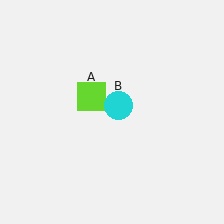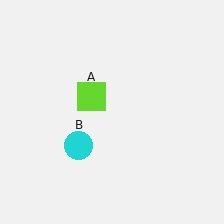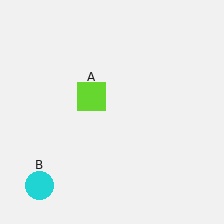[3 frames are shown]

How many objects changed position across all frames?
1 object changed position: cyan circle (object B).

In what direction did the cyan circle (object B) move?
The cyan circle (object B) moved down and to the left.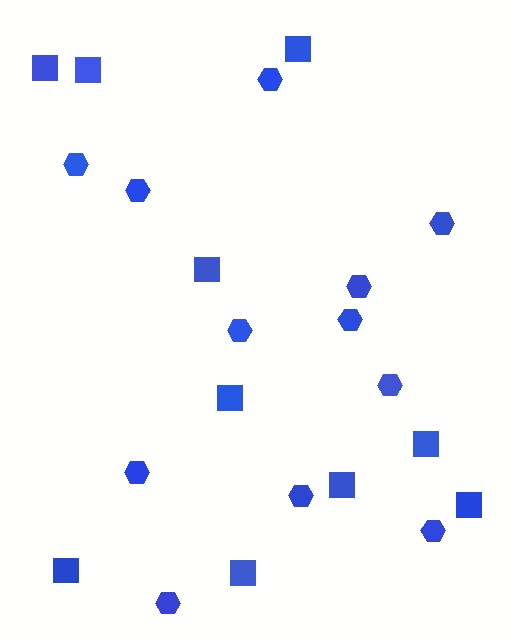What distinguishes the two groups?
There are 2 groups: one group of squares (10) and one group of hexagons (12).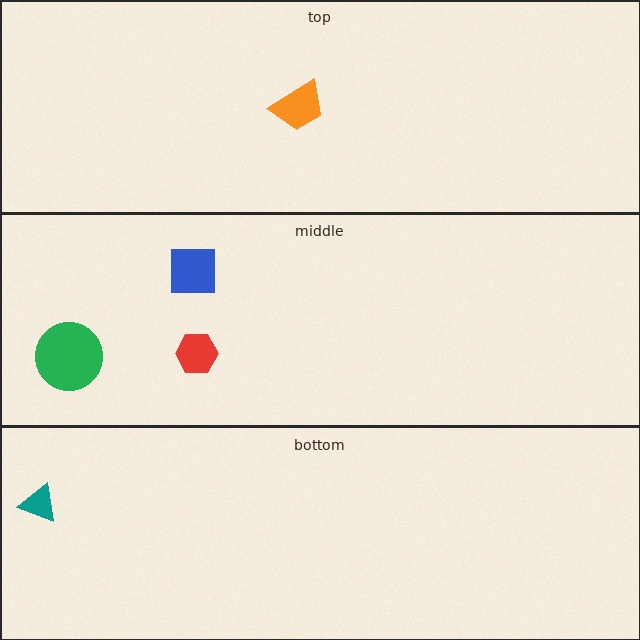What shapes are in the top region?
The orange trapezoid.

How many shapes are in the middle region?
3.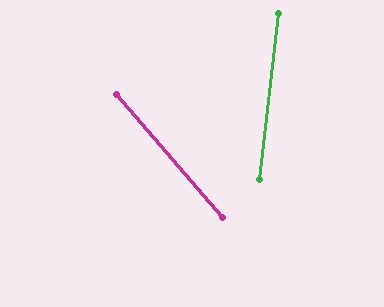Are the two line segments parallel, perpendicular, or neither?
Neither parallel nor perpendicular — they differ by about 47°.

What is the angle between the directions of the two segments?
Approximately 47 degrees.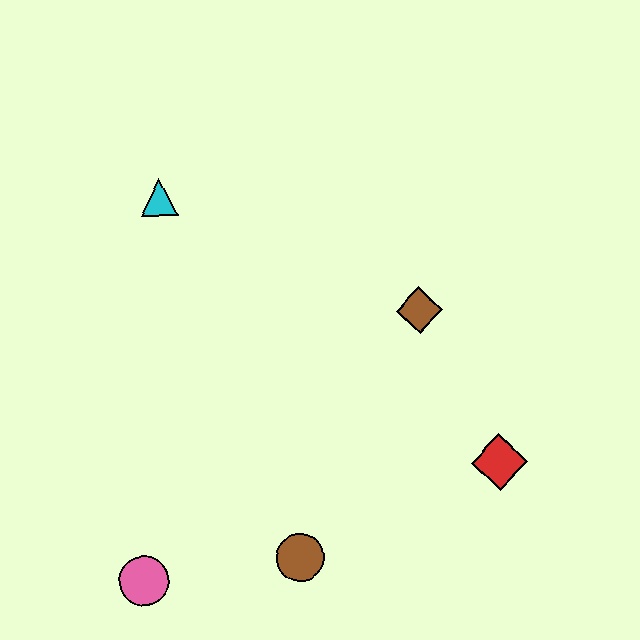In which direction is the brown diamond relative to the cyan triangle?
The brown diamond is to the right of the cyan triangle.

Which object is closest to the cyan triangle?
The brown diamond is closest to the cyan triangle.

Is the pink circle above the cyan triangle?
No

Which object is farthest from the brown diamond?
The pink circle is farthest from the brown diamond.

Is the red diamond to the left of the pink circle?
No